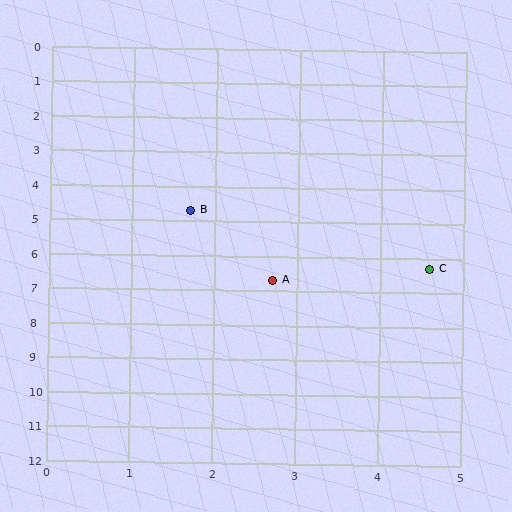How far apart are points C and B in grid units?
Points C and B are about 3.3 grid units apart.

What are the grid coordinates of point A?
Point A is at approximately (2.7, 6.7).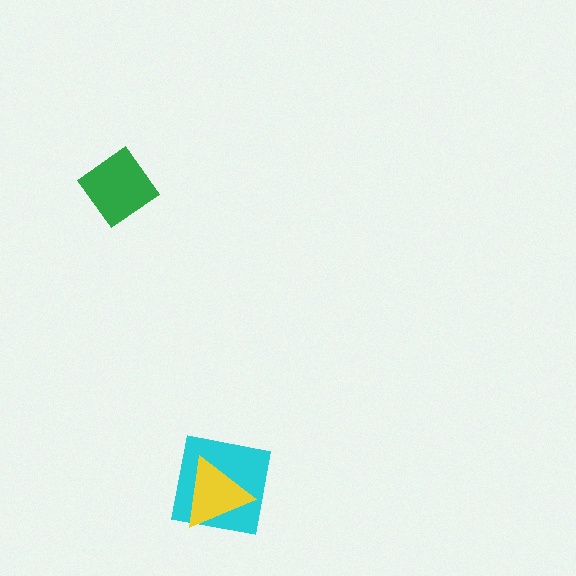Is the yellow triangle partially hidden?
No, no other shape covers it.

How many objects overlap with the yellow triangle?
1 object overlaps with the yellow triangle.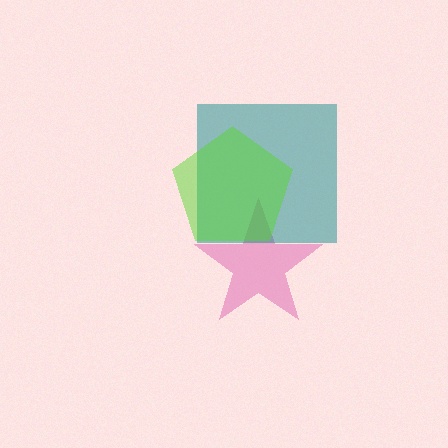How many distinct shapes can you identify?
There are 3 distinct shapes: a pink star, a teal square, a lime pentagon.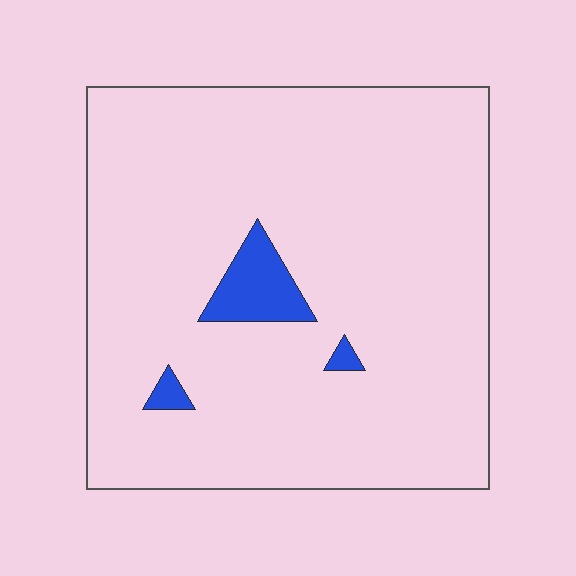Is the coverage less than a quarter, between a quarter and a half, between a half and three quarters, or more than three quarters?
Less than a quarter.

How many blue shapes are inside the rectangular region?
3.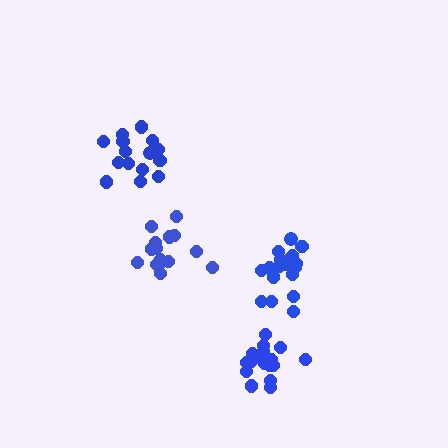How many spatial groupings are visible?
There are 4 spatial groupings.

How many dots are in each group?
Group 1: 19 dots, Group 2: 18 dots, Group 3: 15 dots, Group 4: 15 dots (67 total).